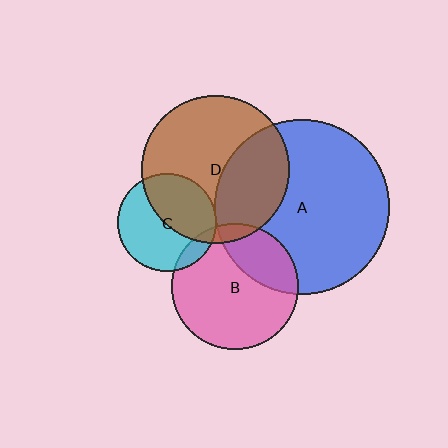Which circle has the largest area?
Circle A (blue).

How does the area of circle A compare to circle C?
Approximately 3.2 times.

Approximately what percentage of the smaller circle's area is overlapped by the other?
Approximately 5%.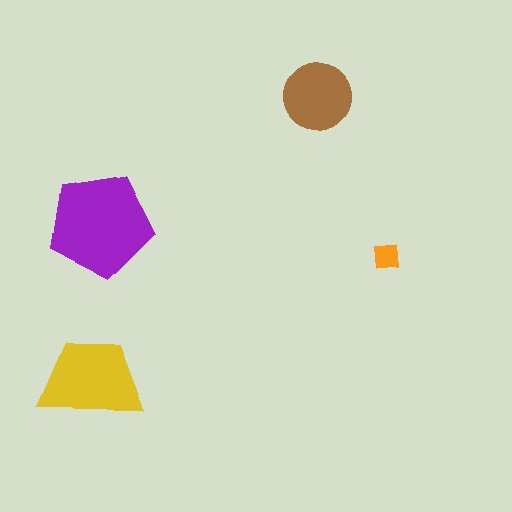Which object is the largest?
The purple pentagon.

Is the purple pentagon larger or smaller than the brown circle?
Larger.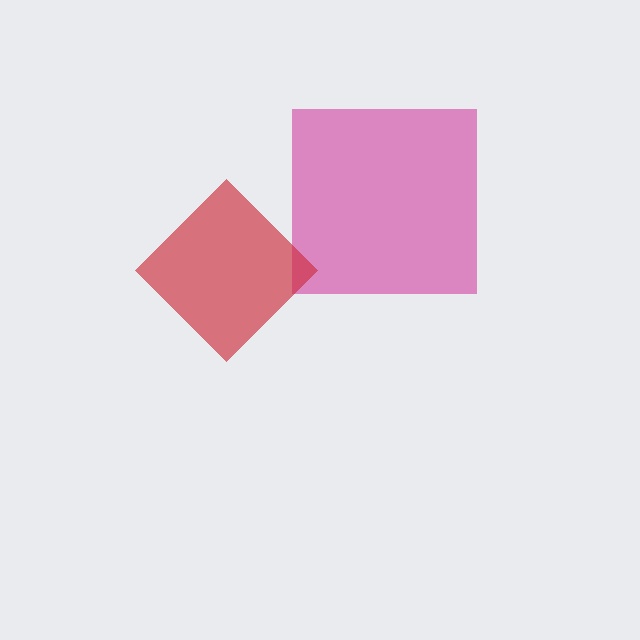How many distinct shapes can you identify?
There are 2 distinct shapes: a magenta square, a red diamond.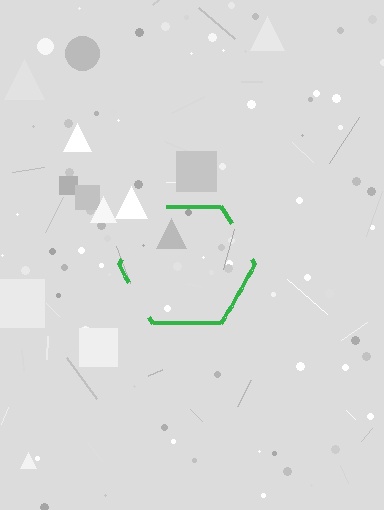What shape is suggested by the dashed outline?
The dashed outline suggests a hexagon.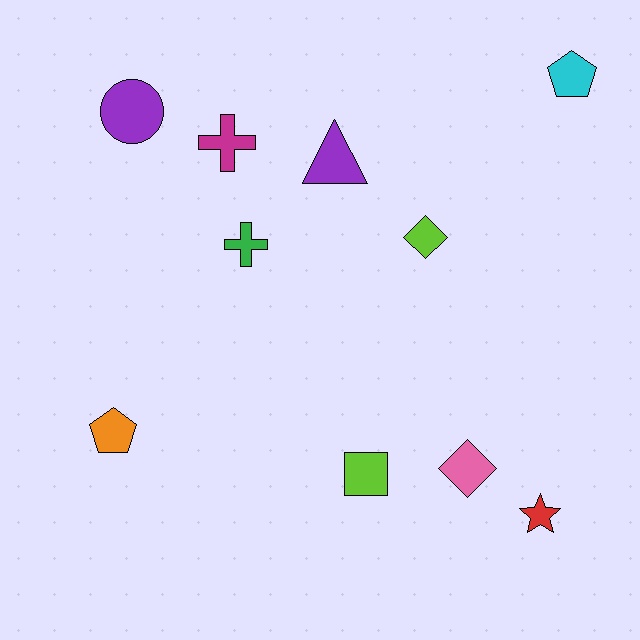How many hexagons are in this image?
There are no hexagons.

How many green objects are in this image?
There is 1 green object.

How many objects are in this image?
There are 10 objects.